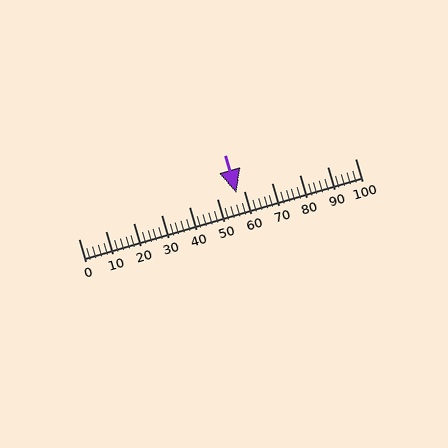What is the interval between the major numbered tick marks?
The major tick marks are spaced 10 units apart.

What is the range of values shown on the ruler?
The ruler shows values from 0 to 100.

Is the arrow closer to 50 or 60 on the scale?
The arrow is closer to 60.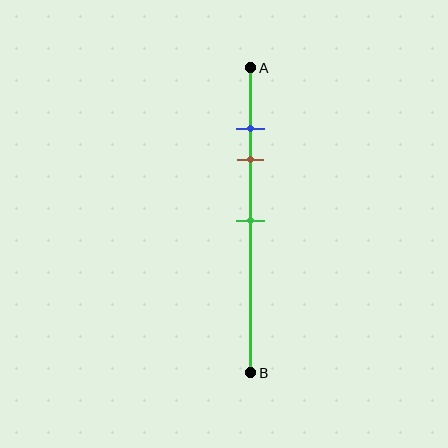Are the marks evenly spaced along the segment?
No, the marks are not evenly spaced.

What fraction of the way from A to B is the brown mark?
The brown mark is approximately 30% (0.3) of the way from A to B.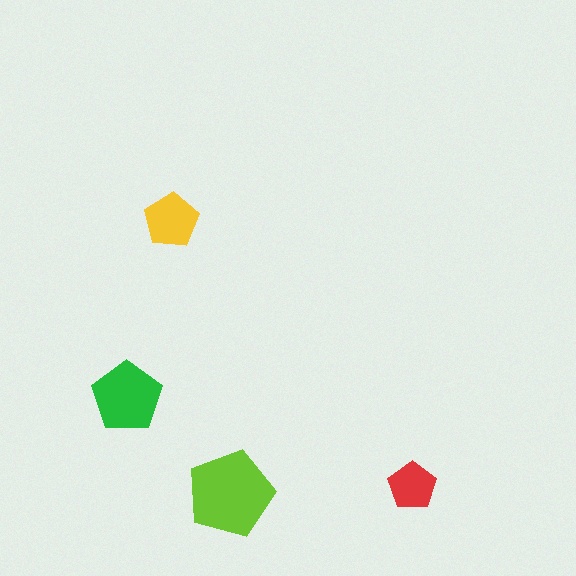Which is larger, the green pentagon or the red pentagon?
The green one.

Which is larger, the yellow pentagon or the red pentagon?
The yellow one.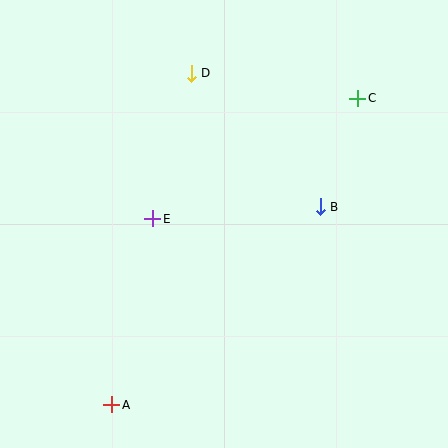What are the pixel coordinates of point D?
Point D is at (191, 73).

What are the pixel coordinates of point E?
Point E is at (153, 219).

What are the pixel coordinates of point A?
Point A is at (112, 405).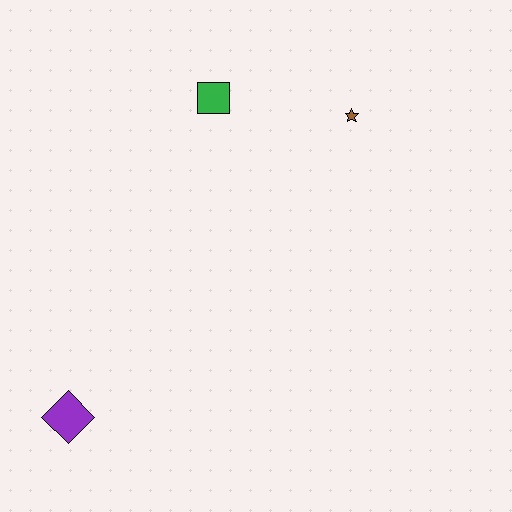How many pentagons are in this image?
There are no pentagons.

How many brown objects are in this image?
There is 1 brown object.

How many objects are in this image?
There are 3 objects.